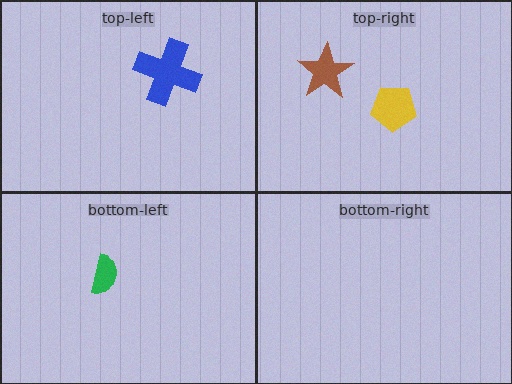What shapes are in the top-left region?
The blue cross.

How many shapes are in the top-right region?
2.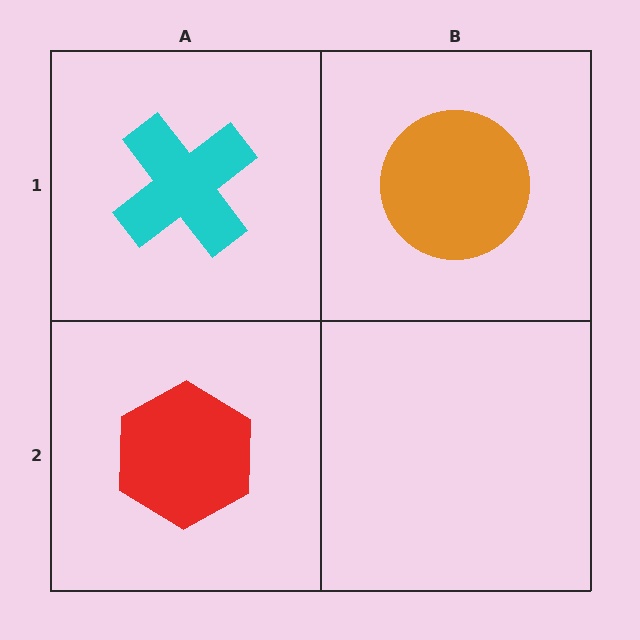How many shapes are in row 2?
1 shape.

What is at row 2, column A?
A red hexagon.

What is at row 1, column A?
A cyan cross.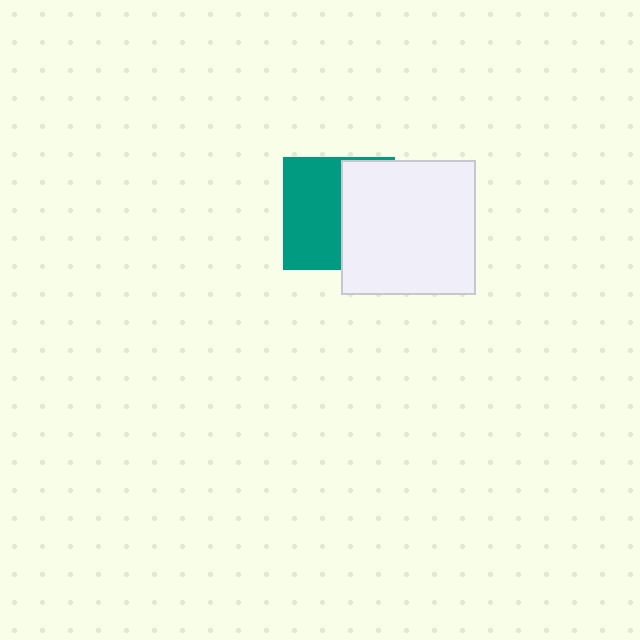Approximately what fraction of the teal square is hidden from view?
Roughly 47% of the teal square is hidden behind the white square.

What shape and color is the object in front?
The object in front is a white square.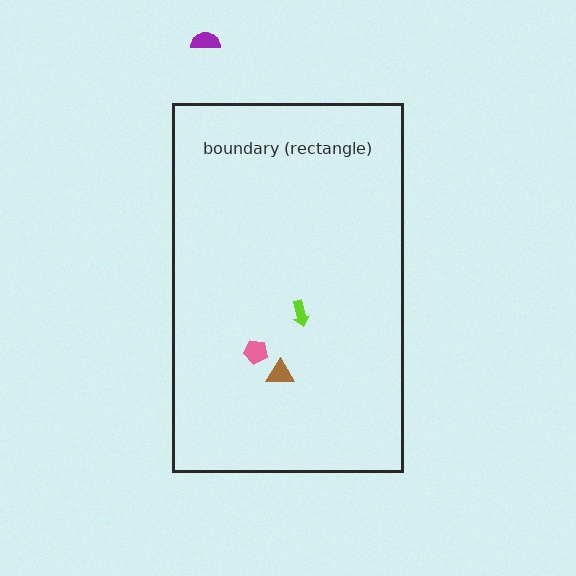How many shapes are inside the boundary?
3 inside, 1 outside.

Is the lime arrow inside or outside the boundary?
Inside.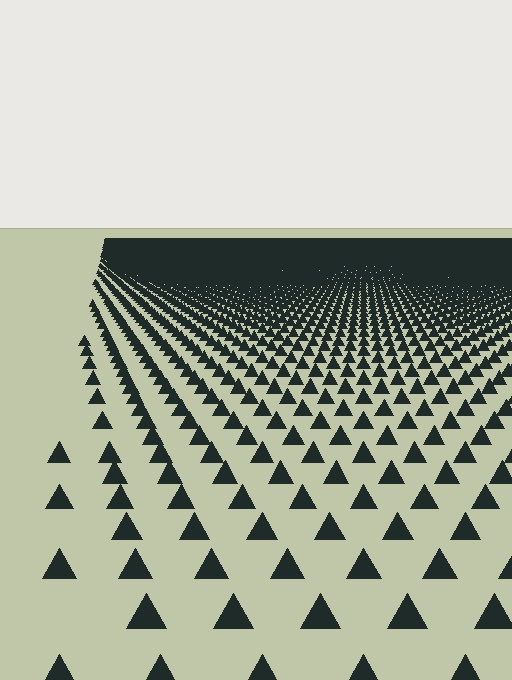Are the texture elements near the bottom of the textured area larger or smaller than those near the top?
Larger. Near the bottom, elements are closer to the viewer and appear at a bigger on-screen size.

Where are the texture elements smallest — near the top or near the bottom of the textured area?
Near the top.